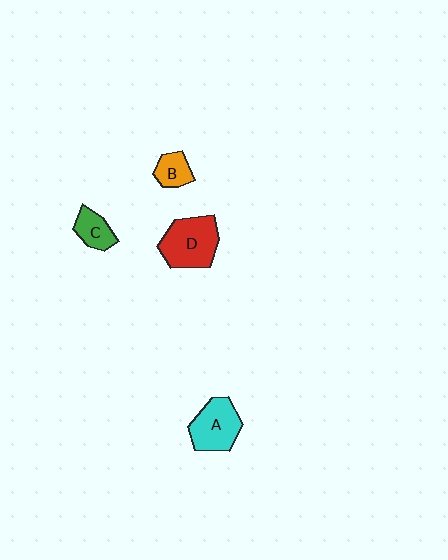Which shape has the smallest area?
Shape B (orange).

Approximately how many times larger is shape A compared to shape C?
Approximately 1.8 times.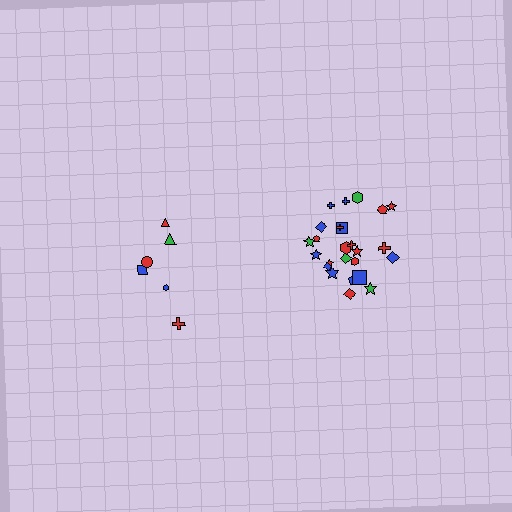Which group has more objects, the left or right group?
The right group.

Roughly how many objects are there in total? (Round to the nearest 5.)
Roughly 30 objects in total.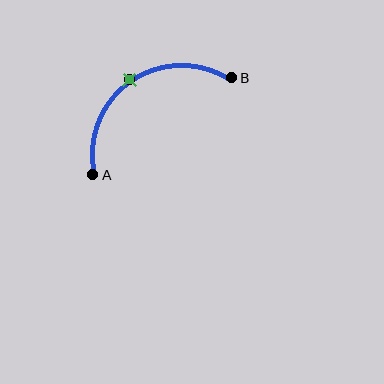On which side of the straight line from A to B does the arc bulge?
The arc bulges above and to the left of the straight line connecting A and B.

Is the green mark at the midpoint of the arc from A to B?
Yes. The green mark lies on the arc at equal arc-length from both A and B — it is the arc midpoint.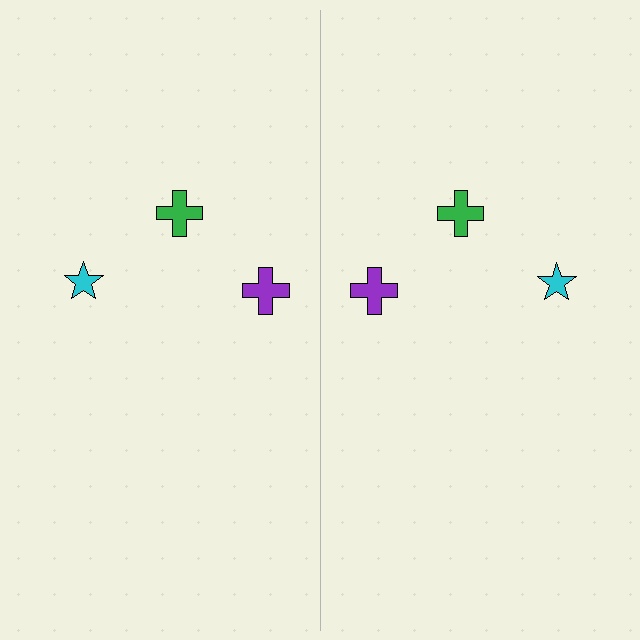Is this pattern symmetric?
Yes, this pattern has bilateral (reflection) symmetry.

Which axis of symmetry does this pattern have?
The pattern has a vertical axis of symmetry running through the center of the image.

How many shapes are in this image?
There are 6 shapes in this image.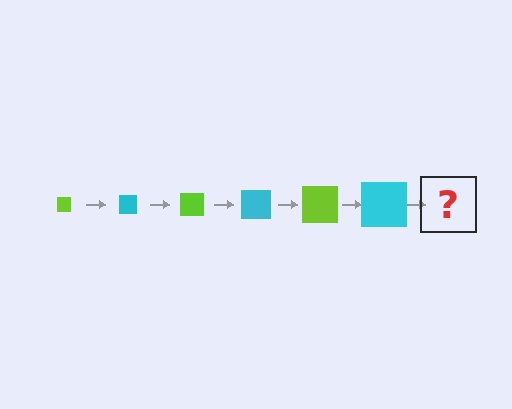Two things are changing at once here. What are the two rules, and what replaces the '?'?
The two rules are that the square grows larger each step and the color cycles through lime and cyan. The '?' should be a lime square, larger than the previous one.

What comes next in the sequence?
The next element should be a lime square, larger than the previous one.